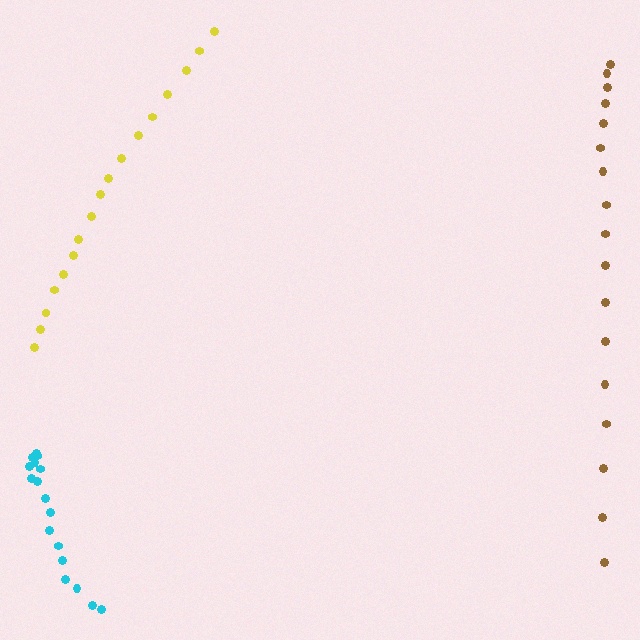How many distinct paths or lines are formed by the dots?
There are 3 distinct paths.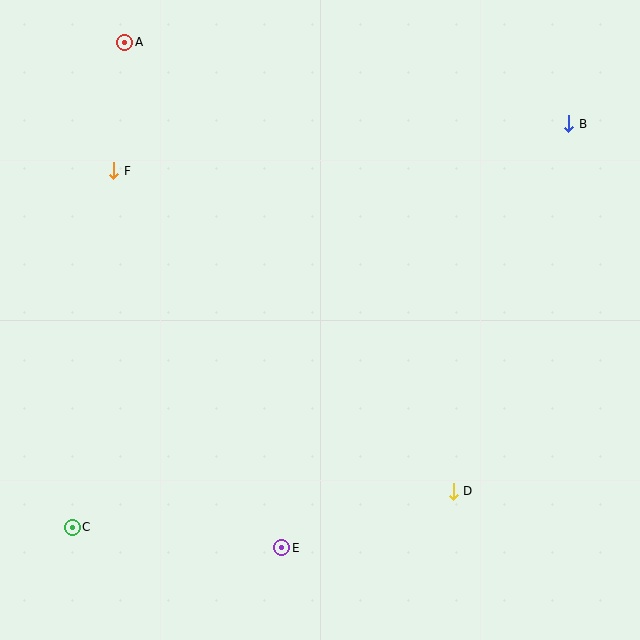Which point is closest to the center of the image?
Point D at (453, 491) is closest to the center.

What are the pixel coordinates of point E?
Point E is at (282, 548).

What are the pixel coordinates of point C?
Point C is at (72, 527).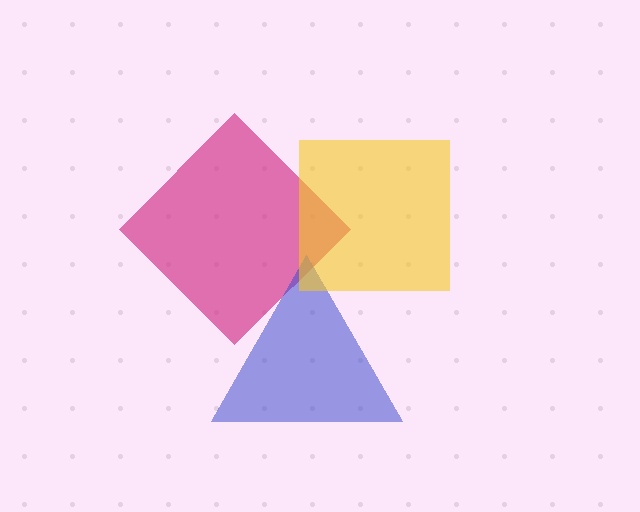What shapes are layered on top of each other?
The layered shapes are: a magenta diamond, a blue triangle, a yellow square.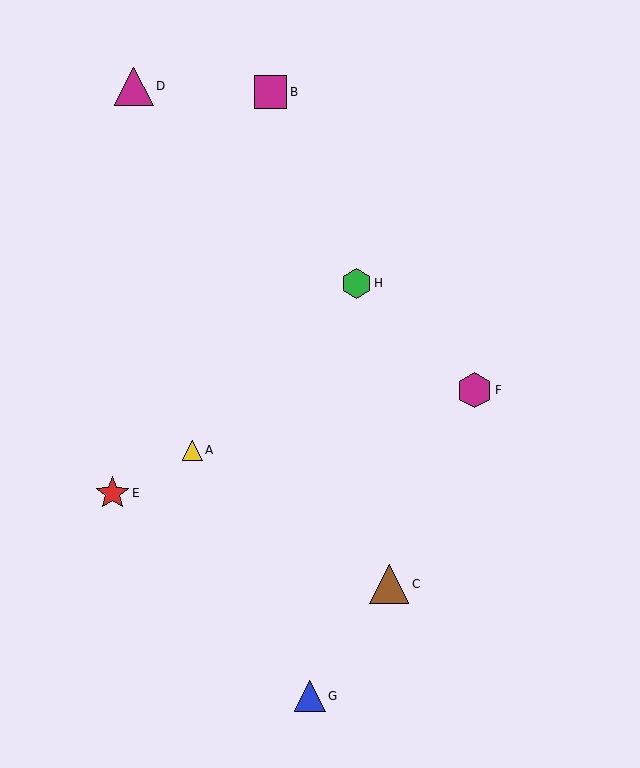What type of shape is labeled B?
Shape B is a magenta square.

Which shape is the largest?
The brown triangle (labeled C) is the largest.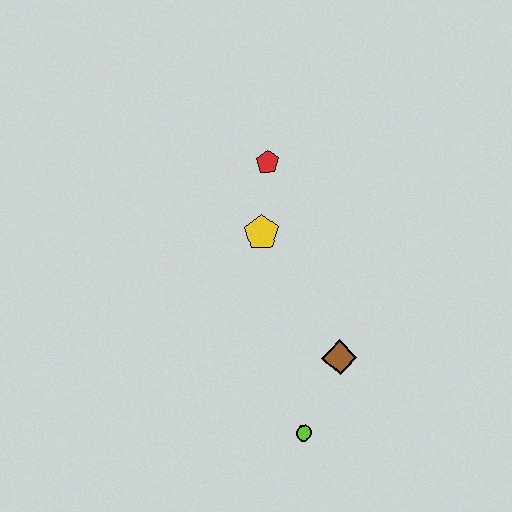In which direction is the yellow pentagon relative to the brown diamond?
The yellow pentagon is above the brown diamond.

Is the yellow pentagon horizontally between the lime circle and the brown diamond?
No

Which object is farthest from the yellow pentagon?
The lime circle is farthest from the yellow pentagon.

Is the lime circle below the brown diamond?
Yes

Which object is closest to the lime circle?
The brown diamond is closest to the lime circle.